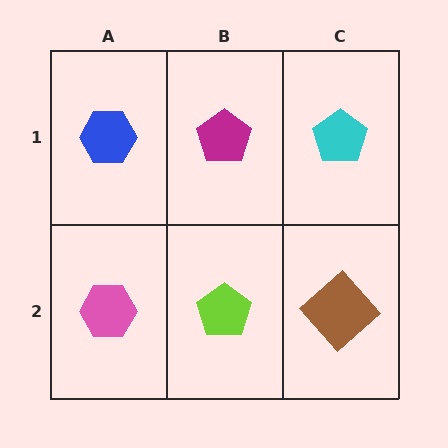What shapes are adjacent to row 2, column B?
A magenta pentagon (row 1, column B), a pink hexagon (row 2, column A), a brown diamond (row 2, column C).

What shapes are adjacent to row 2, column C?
A cyan pentagon (row 1, column C), a lime pentagon (row 2, column B).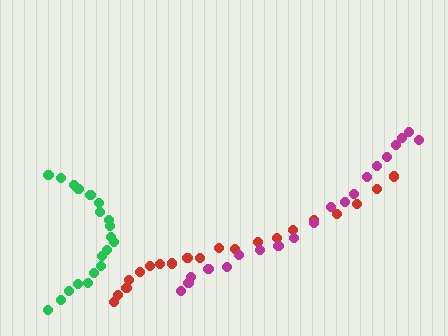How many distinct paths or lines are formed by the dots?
There are 3 distinct paths.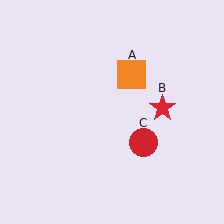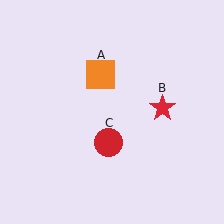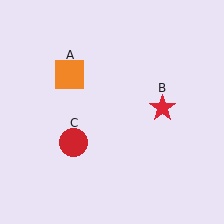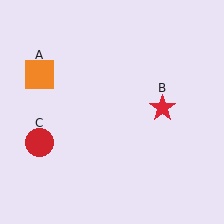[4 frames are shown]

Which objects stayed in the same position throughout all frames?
Red star (object B) remained stationary.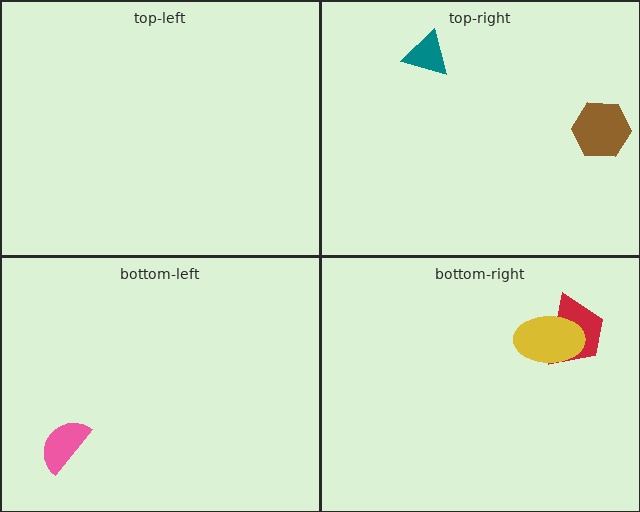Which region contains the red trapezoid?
The bottom-right region.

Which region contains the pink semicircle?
The bottom-left region.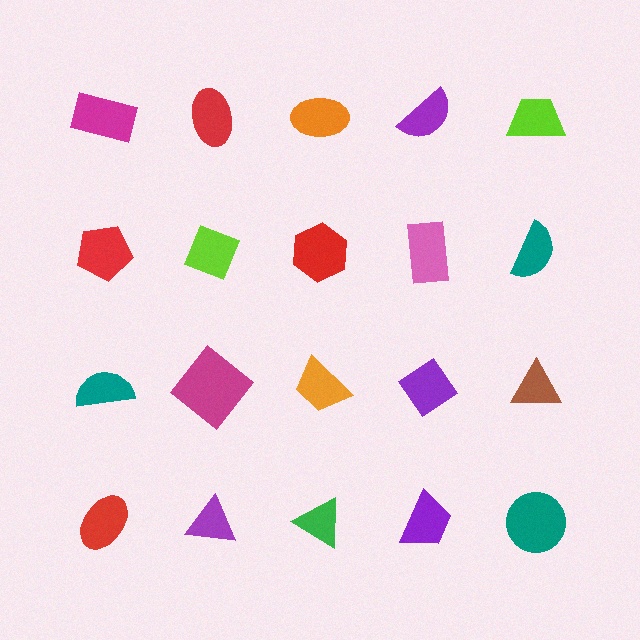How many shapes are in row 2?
5 shapes.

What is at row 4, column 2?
A purple triangle.